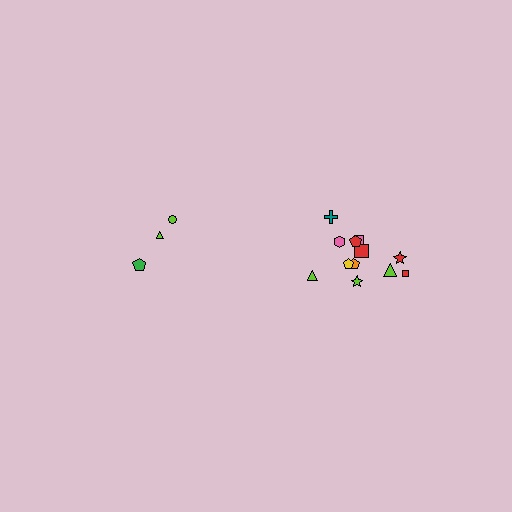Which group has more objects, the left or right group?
The right group.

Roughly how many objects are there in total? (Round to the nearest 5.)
Roughly 15 objects in total.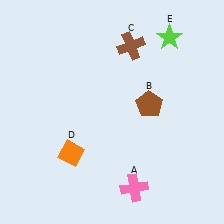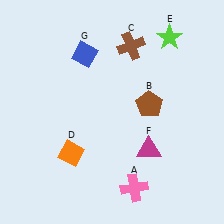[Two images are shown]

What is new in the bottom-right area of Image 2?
A magenta triangle (F) was added in the bottom-right area of Image 2.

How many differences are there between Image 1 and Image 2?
There are 2 differences between the two images.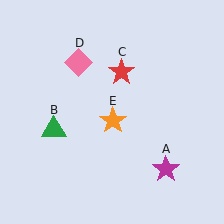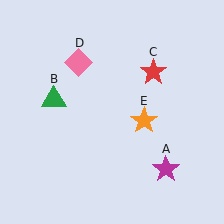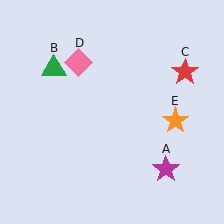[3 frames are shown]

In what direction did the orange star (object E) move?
The orange star (object E) moved right.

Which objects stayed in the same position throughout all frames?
Magenta star (object A) and pink diamond (object D) remained stationary.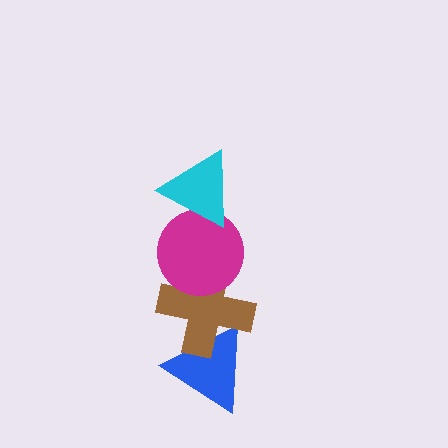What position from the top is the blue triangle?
The blue triangle is 4th from the top.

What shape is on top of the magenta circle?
The cyan triangle is on top of the magenta circle.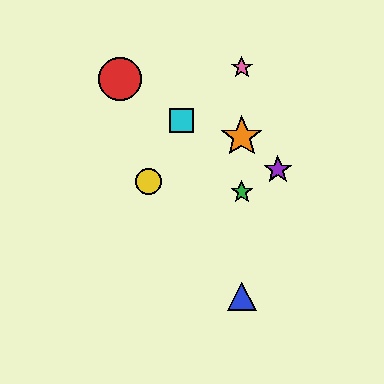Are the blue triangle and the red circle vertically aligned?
No, the blue triangle is at x≈242 and the red circle is at x≈120.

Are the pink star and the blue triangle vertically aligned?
Yes, both are at x≈242.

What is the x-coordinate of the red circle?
The red circle is at x≈120.